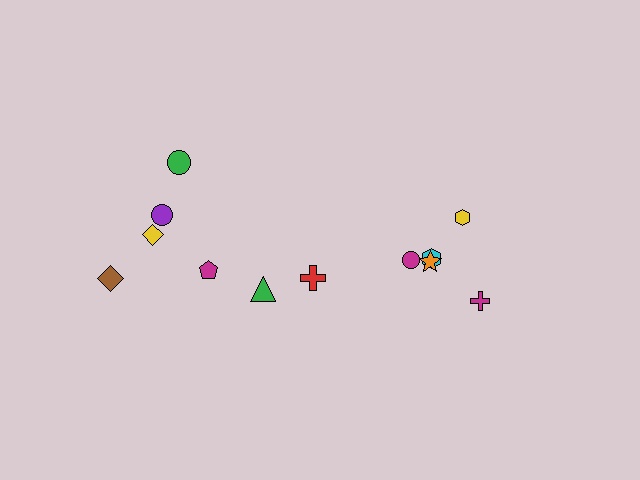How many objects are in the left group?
There are 7 objects.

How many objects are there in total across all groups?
There are 12 objects.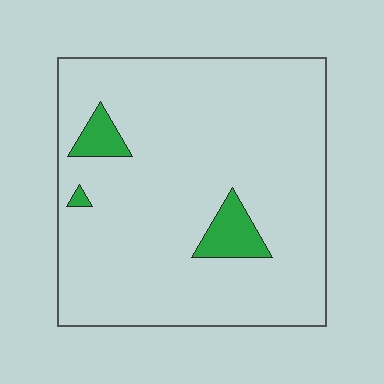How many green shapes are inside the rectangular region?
3.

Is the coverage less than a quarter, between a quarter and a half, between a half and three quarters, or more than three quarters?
Less than a quarter.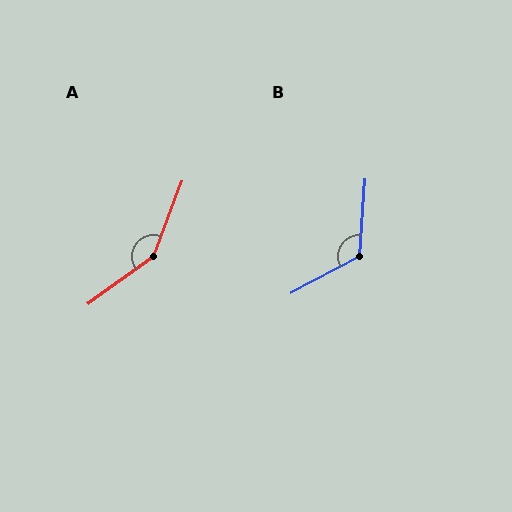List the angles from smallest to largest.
B (121°), A (146°).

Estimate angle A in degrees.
Approximately 146 degrees.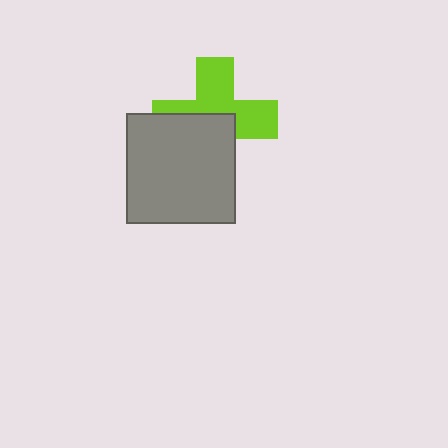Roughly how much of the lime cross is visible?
About half of it is visible (roughly 54%).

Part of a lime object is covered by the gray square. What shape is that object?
It is a cross.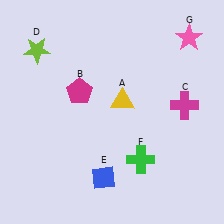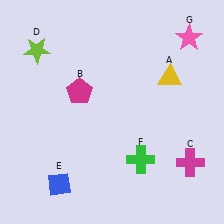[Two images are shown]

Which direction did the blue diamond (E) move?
The blue diamond (E) moved left.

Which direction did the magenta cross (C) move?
The magenta cross (C) moved down.